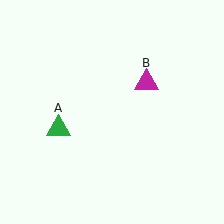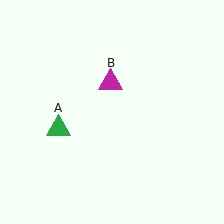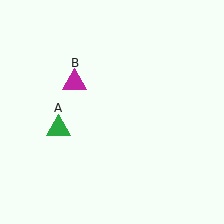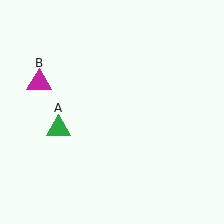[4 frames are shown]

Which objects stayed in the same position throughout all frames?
Green triangle (object A) remained stationary.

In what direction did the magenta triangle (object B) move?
The magenta triangle (object B) moved left.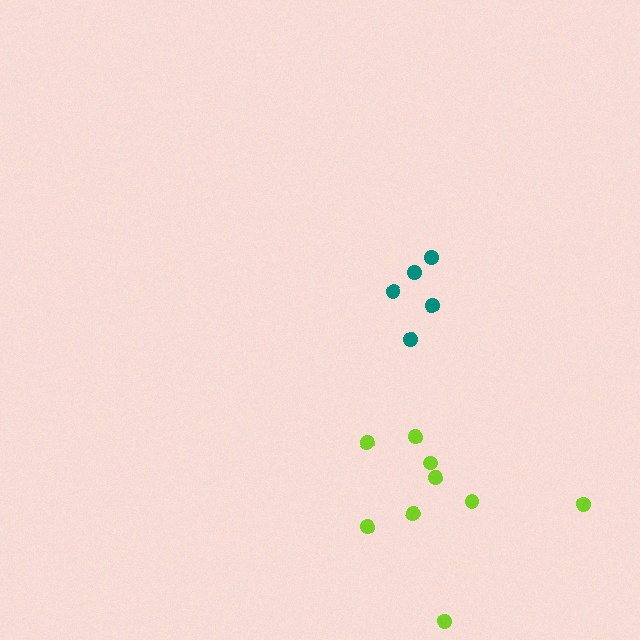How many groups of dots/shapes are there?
There are 2 groups.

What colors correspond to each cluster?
The clusters are colored: teal, lime.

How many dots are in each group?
Group 1: 5 dots, Group 2: 9 dots (14 total).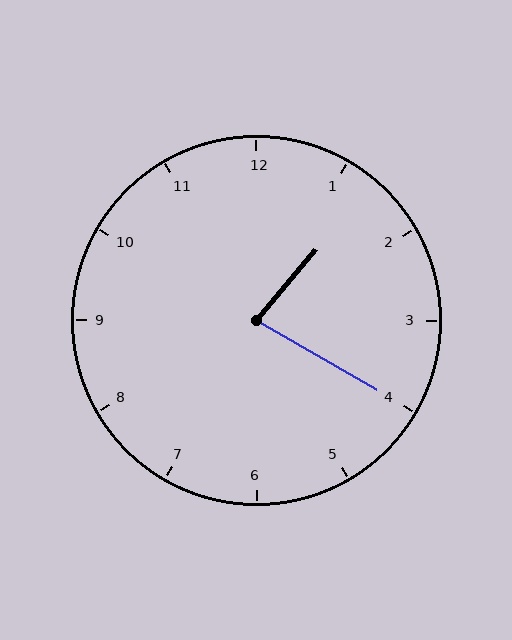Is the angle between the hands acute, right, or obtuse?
It is acute.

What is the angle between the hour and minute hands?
Approximately 80 degrees.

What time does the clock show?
1:20.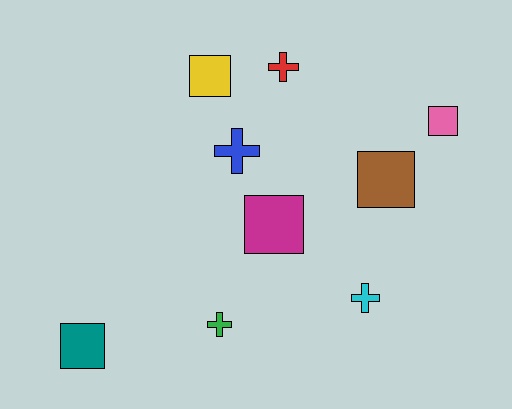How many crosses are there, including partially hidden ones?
There are 4 crosses.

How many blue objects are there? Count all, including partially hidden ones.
There is 1 blue object.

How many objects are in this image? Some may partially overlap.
There are 9 objects.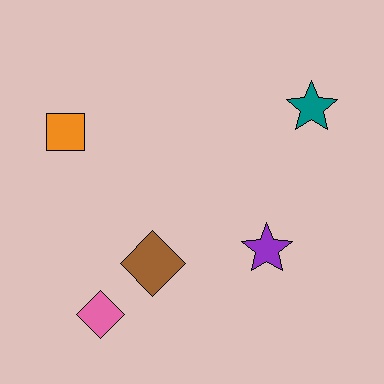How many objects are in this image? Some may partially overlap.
There are 5 objects.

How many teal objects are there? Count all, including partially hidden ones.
There is 1 teal object.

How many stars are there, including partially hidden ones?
There are 2 stars.